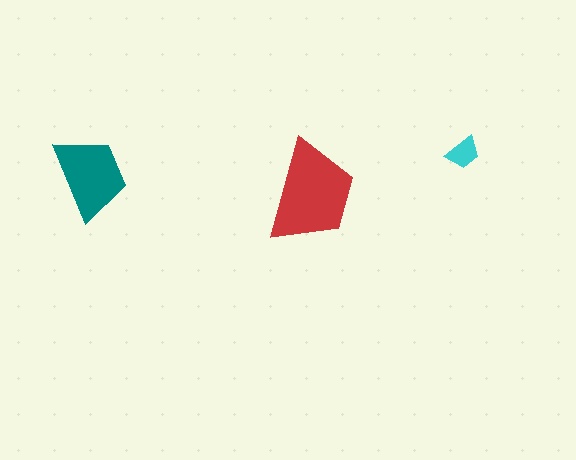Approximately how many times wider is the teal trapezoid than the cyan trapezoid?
About 2.5 times wider.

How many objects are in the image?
There are 3 objects in the image.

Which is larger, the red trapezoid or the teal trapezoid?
The red one.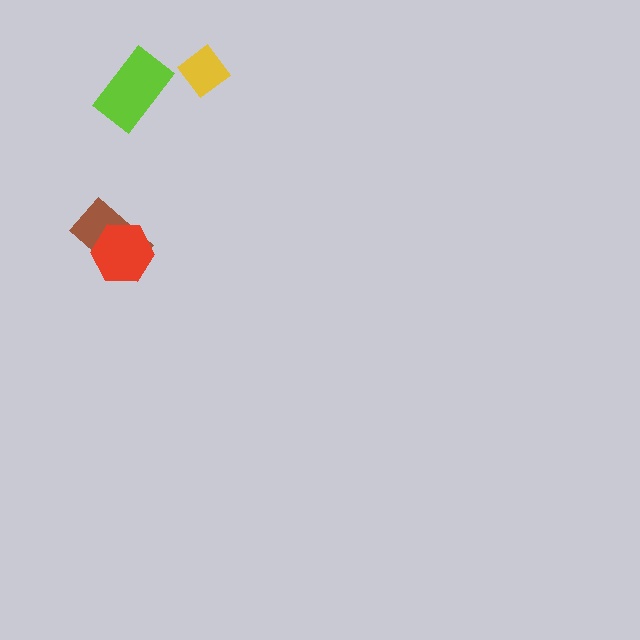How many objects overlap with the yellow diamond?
0 objects overlap with the yellow diamond.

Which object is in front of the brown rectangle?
The red hexagon is in front of the brown rectangle.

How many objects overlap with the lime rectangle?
0 objects overlap with the lime rectangle.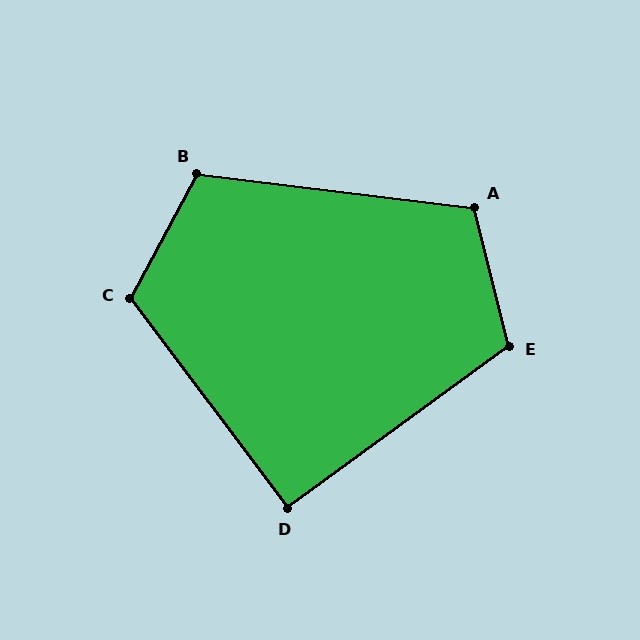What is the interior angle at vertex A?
Approximately 111 degrees (obtuse).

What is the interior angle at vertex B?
Approximately 111 degrees (obtuse).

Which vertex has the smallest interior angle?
D, at approximately 91 degrees.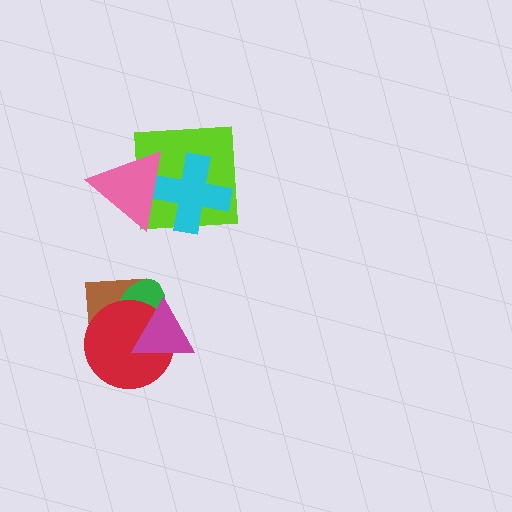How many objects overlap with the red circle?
3 objects overlap with the red circle.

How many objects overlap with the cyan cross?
2 objects overlap with the cyan cross.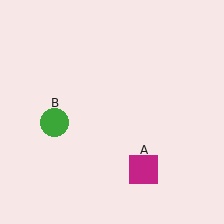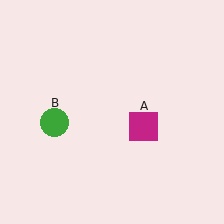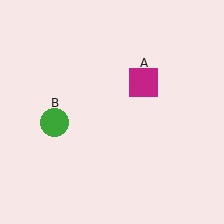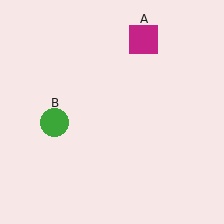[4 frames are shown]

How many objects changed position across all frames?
1 object changed position: magenta square (object A).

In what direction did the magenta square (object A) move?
The magenta square (object A) moved up.